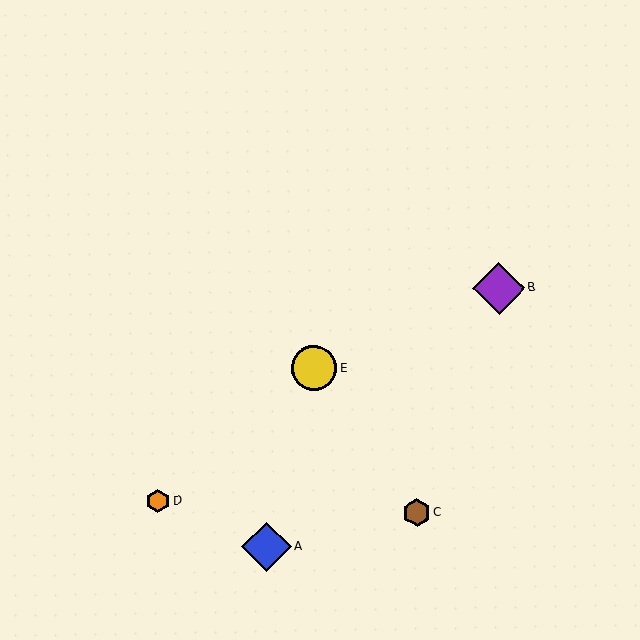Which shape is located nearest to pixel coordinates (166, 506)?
The orange hexagon (labeled D) at (158, 501) is nearest to that location.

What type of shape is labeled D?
Shape D is an orange hexagon.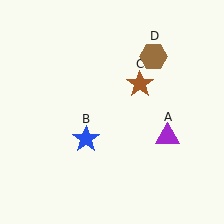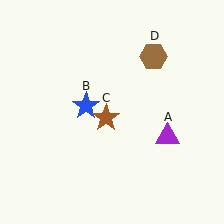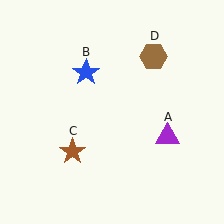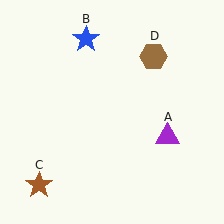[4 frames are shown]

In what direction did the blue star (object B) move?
The blue star (object B) moved up.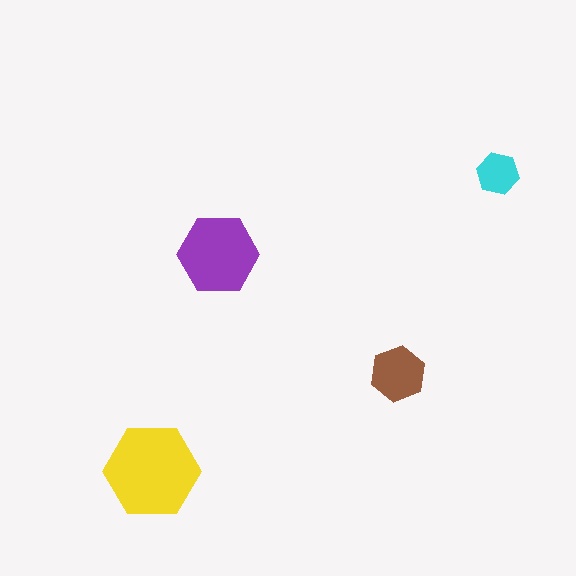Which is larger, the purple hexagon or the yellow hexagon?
The yellow one.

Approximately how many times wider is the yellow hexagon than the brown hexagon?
About 1.5 times wider.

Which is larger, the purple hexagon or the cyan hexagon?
The purple one.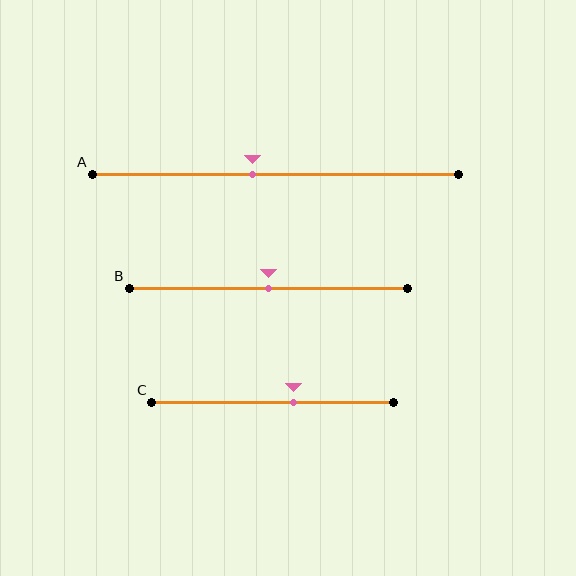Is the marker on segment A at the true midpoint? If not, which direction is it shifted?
No, the marker on segment A is shifted to the left by about 6% of the segment length.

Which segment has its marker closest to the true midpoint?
Segment B has its marker closest to the true midpoint.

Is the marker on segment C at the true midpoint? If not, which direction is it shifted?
No, the marker on segment C is shifted to the right by about 9% of the segment length.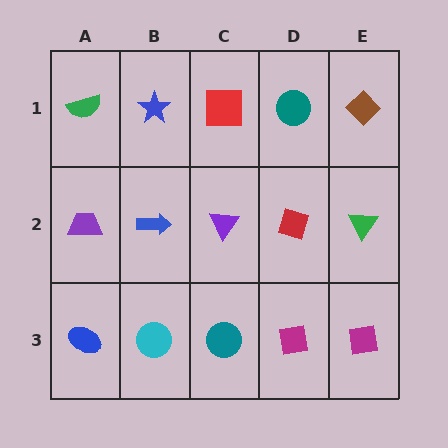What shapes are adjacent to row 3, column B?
A blue arrow (row 2, column B), a blue ellipse (row 3, column A), a teal circle (row 3, column C).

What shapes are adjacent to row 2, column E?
A brown diamond (row 1, column E), a magenta square (row 3, column E), a red diamond (row 2, column D).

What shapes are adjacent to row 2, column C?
A red square (row 1, column C), a teal circle (row 3, column C), a blue arrow (row 2, column B), a red diamond (row 2, column D).